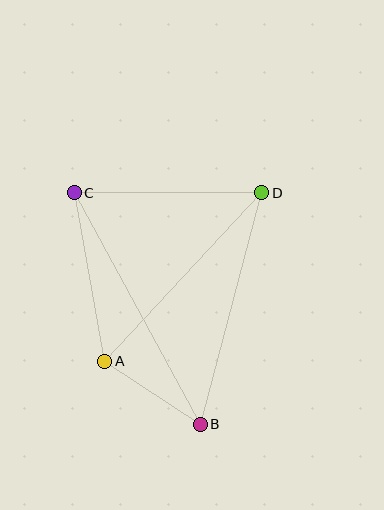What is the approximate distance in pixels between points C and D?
The distance between C and D is approximately 188 pixels.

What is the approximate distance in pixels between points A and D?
The distance between A and D is approximately 230 pixels.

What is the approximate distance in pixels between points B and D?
The distance between B and D is approximately 239 pixels.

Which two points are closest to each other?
Points A and B are closest to each other.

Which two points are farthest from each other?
Points B and C are farthest from each other.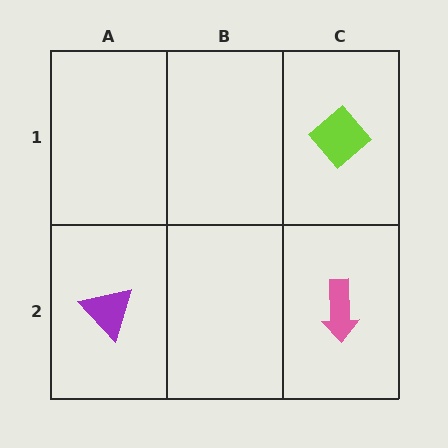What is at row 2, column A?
A purple triangle.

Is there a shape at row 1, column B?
No, that cell is empty.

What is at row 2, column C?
A pink arrow.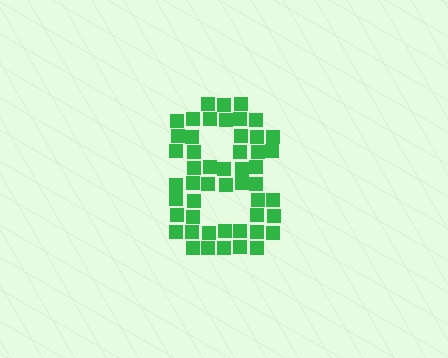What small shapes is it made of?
It is made of small squares.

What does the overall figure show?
The overall figure shows the digit 8.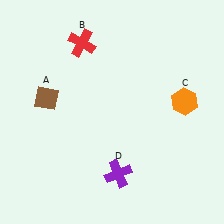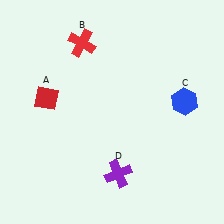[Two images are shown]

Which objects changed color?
A changed from brown to red. C changed from orange to blue.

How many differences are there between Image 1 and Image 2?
There are 2 differences between the two images.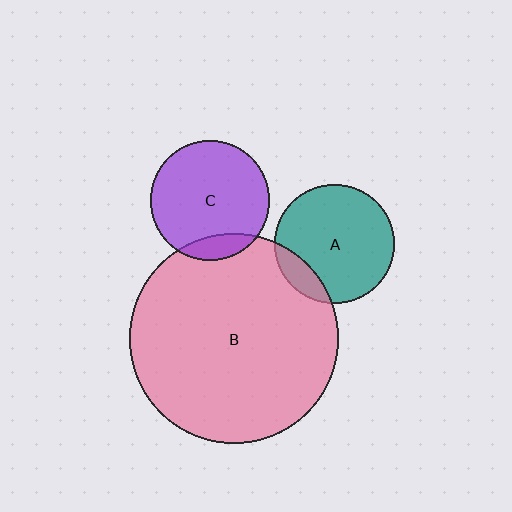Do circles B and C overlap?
Yes.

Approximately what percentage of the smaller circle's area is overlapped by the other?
Approximately 10%.